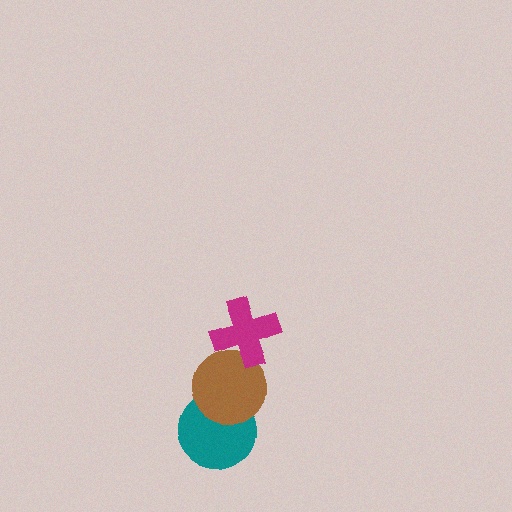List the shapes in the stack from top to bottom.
From top to bottom: the magenta cross, the brown circle, the teal circle.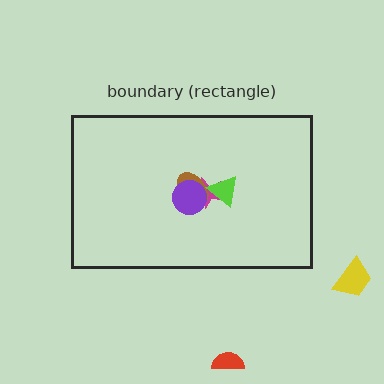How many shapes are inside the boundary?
4 inside, 2 outside.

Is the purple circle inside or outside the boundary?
Inside.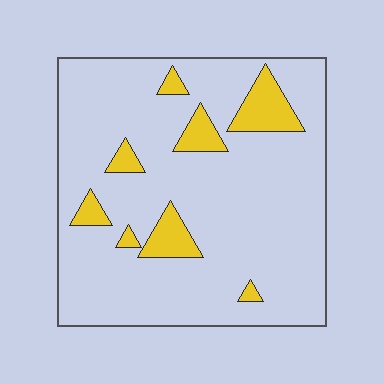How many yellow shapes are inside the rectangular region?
8.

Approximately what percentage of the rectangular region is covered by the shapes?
Approximately 10%.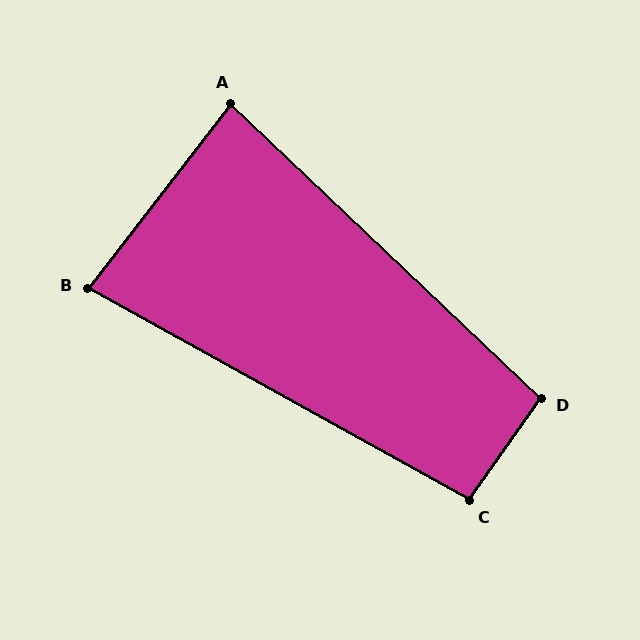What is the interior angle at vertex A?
Approximately 84 degrees (acute).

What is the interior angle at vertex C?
Approximately 96 degrees (obtuse).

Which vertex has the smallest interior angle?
B, at approximately 81 degrees.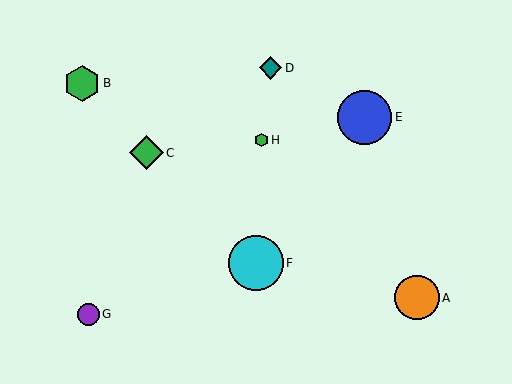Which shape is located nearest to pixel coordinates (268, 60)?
The teal diamond (labeled D) at (271, 68) is nearest to that location.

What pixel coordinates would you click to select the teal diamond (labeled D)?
Click at (271, 68) to select the teal diamond D.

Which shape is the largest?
The cyan circle (labeled F) is the largest.